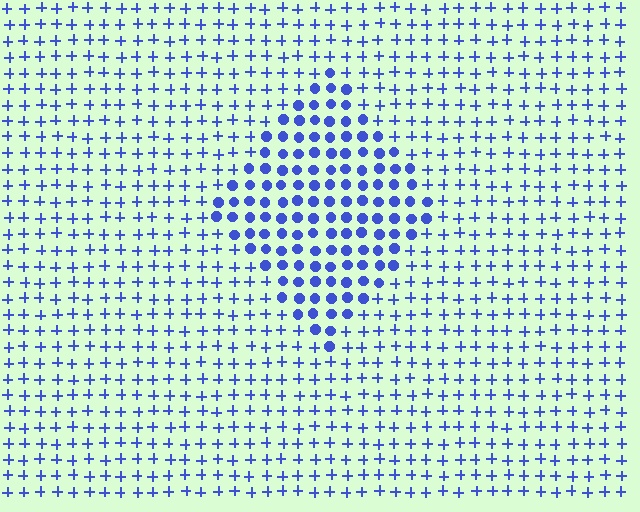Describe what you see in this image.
The image is filled with small blue elements arranged in a uniform grid. A diamond-shaped region contains circles, while the surrounding area contains plus signs. The boundary is defined purely by the change in element shape.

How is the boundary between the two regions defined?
The boundary is defined by a change in element shape: circles inside vs. plus signs outside. All elements share the same color and spacing.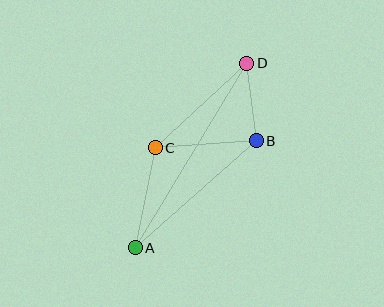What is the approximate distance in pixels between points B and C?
The distance between B and C is approximately 101 pixels.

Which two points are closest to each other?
Points B and D are closest to each other.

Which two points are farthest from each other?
Points A and D are farthest from each other.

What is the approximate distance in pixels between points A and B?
The distance between A and B is approximately 161 pixels.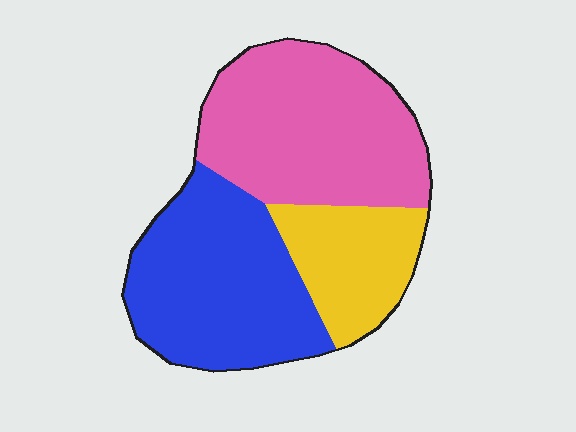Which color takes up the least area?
Yellow, at roughly 20%.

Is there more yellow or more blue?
Blue.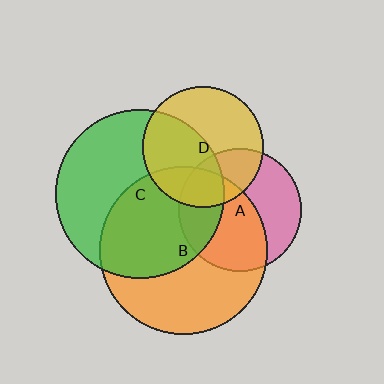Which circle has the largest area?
Circle C (green).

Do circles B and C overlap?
Yes.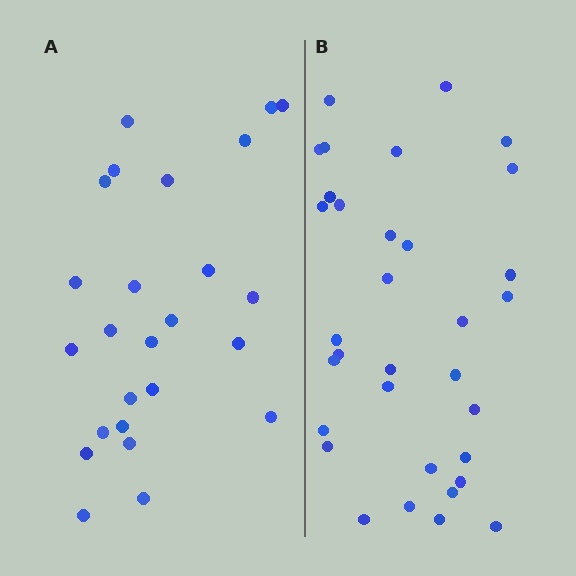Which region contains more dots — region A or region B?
Region B (the right region) has more dots.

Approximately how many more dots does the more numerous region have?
Region B has roughly 8 or so more dots than region A.